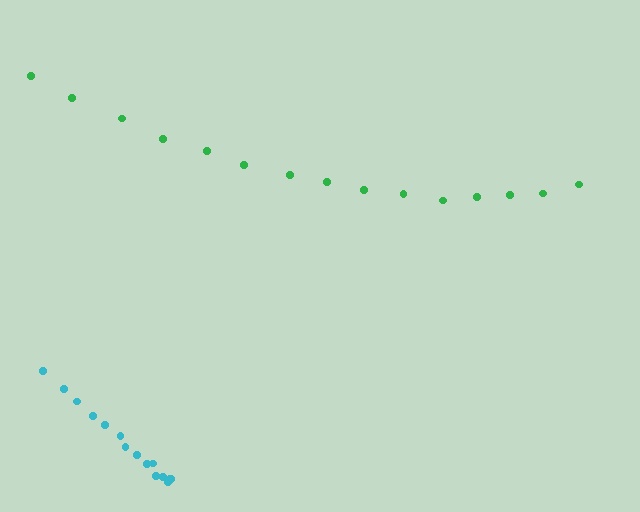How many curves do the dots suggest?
There are 2 distinct paths.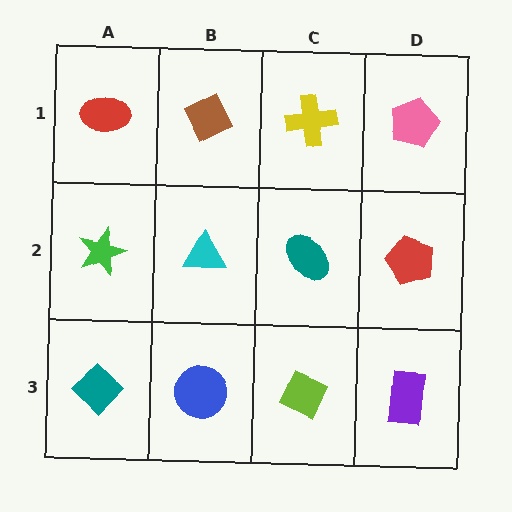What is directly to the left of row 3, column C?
A blue circle.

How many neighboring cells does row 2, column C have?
4.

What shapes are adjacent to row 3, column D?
A red pentagon (row 2, column D), a lime diamond (row 3, column C).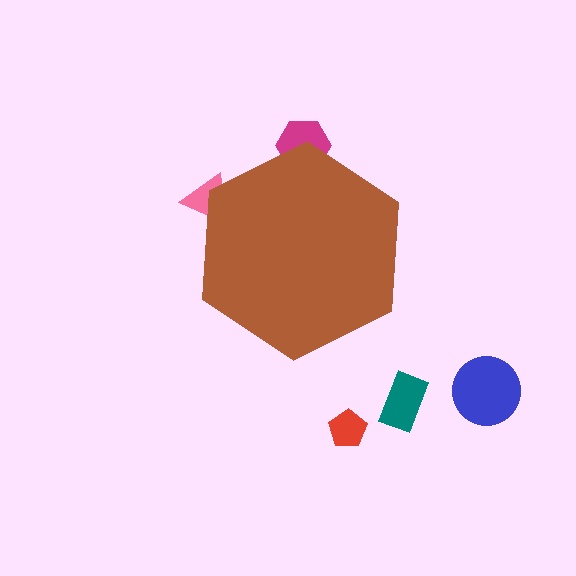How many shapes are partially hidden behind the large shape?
2 shapes are partially hidden.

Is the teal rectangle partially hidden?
No, the teal rectangle is fully visible.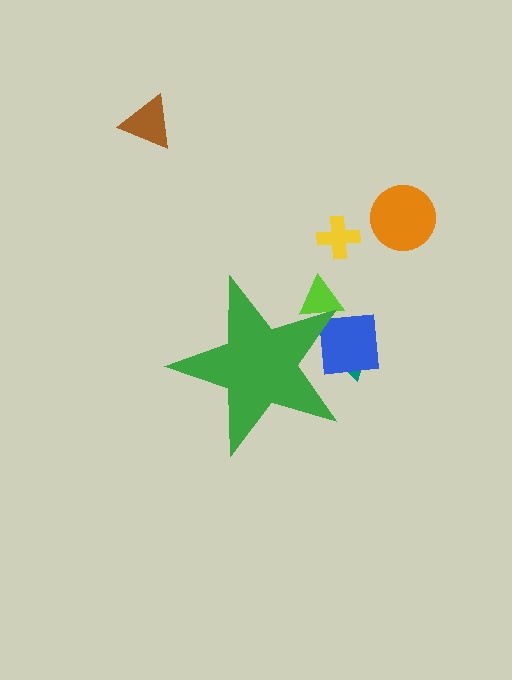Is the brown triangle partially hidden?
No, the brown triangle is fully visible.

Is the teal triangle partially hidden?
Yes, the teal triangle is partially hidden behind the green star.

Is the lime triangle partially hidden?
Yes, the lime triangle is partially hidden behind the green star.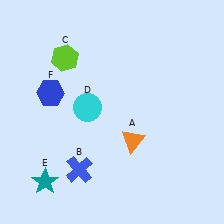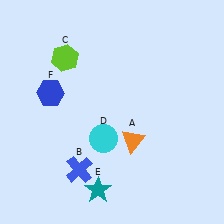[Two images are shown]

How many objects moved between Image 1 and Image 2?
2 objects moved between the two images.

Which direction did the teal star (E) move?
The teal star (E) moved right.